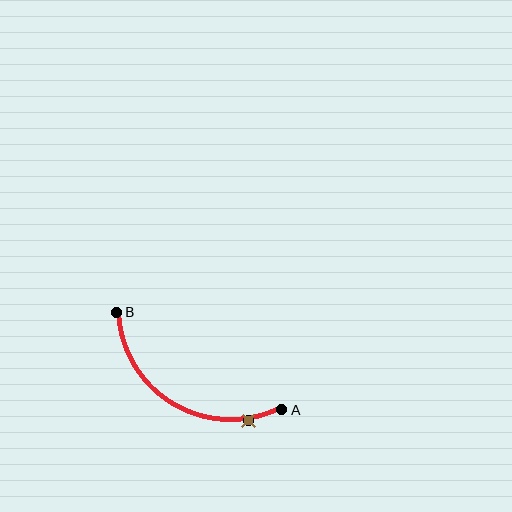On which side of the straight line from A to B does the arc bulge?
The arc bulges below the straight line connecting A and B.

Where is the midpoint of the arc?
The arc midpoint is the point on the curve farthest from the straight line joining A and B. It sits below that line.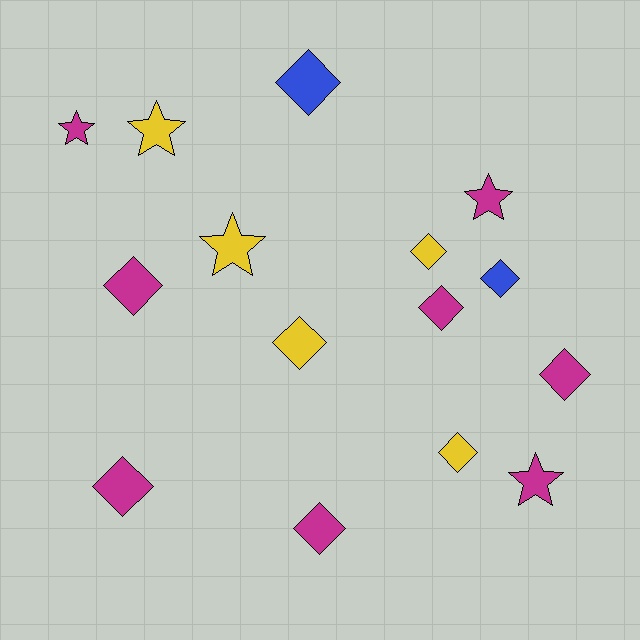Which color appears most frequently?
Magenta, with 8 objects.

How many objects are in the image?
There are 15 objects.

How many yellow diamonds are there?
There are 3 yellow diamonds.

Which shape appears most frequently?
Diamond, with 10 objects.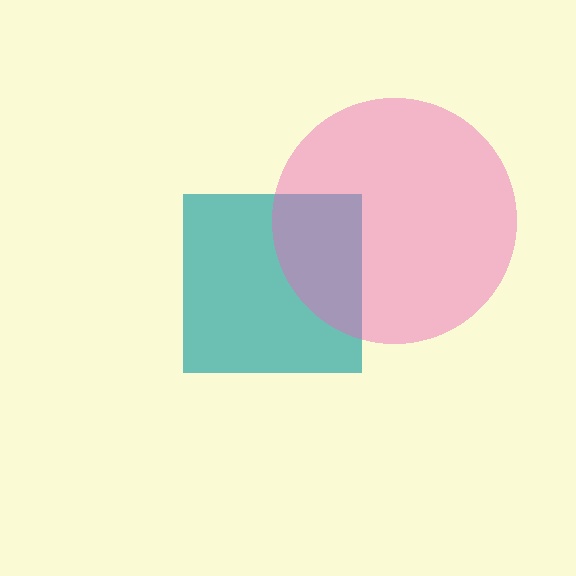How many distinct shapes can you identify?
There are 2 distinct shapes: a teal square, a pink circle.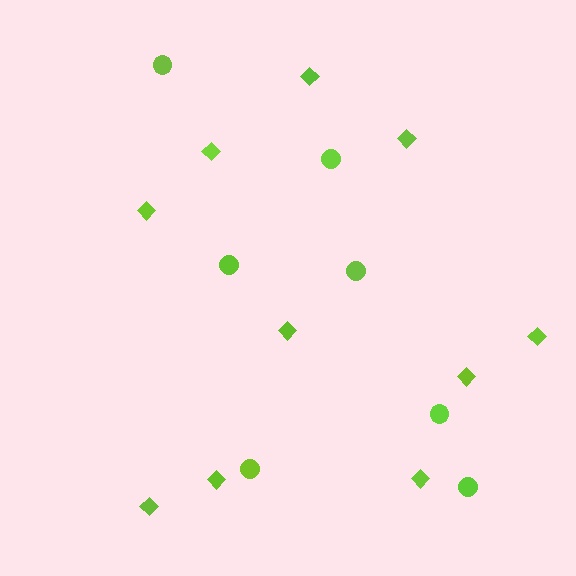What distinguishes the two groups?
There are 2 groups: one group of diamonds (10) and one group of circles (7).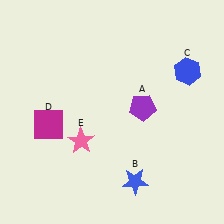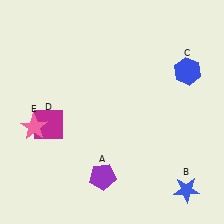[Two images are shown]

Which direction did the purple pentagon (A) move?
The purple pentagon (A) moved down.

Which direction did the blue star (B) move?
The blue star (B) moved right.